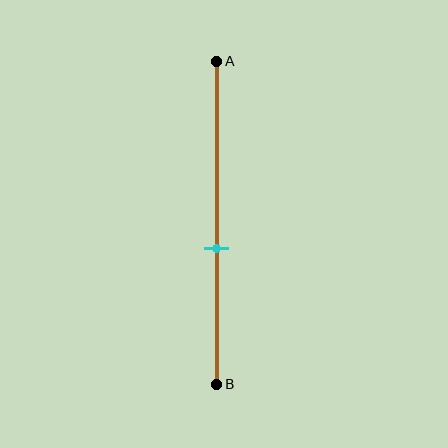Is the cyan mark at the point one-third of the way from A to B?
No, the mark is at about 60% from A, not at the 33% one-third point.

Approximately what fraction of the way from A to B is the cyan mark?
The cyan mark is approximately 60% of the way from A to B.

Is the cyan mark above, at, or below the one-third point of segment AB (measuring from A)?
The cyan mark is below the one-third point of segment AB.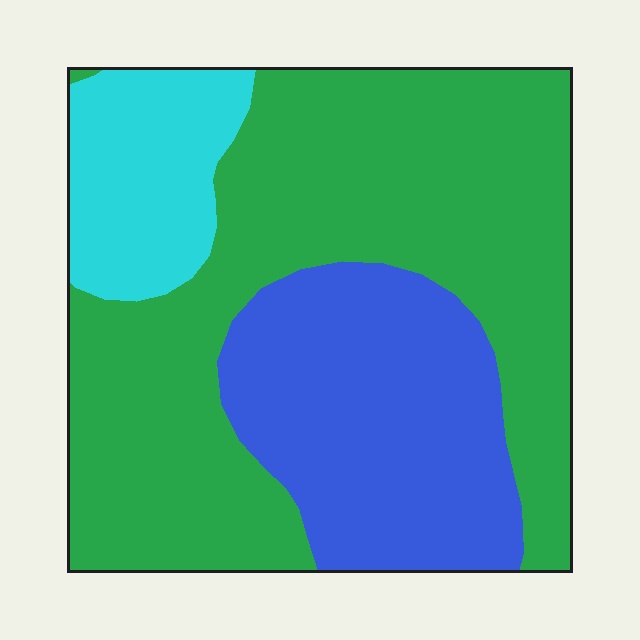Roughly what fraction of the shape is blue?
Blue takes up about one quarter (1/4) of the shape.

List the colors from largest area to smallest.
From largest to smallest: green, blue, cyan.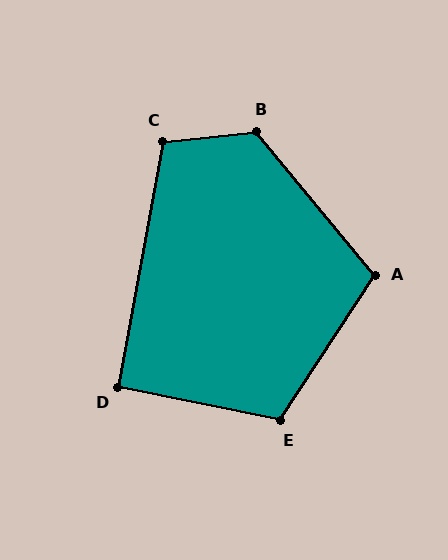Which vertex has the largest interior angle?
B, at approximately 124 degrees.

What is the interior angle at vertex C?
Approximately 106 degrees (obtuse).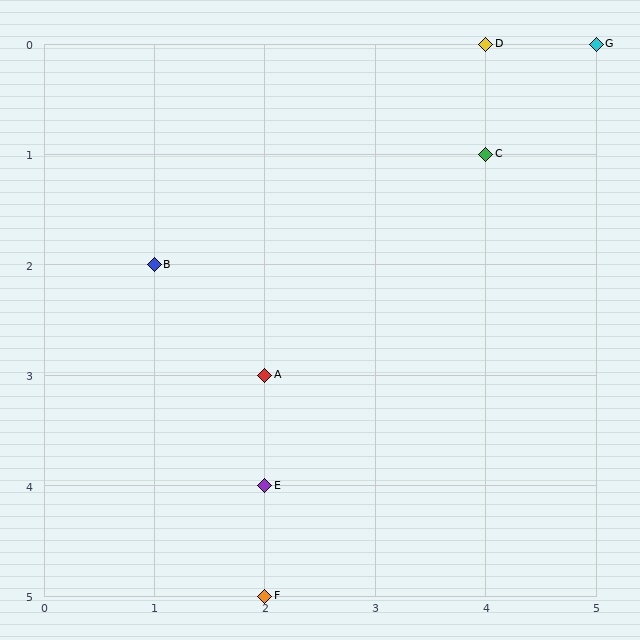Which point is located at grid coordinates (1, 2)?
Point B is at (1, 2).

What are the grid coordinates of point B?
Point B is at grid coordinates (1, 2).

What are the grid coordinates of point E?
Point E is at grid coordinates (2, 4).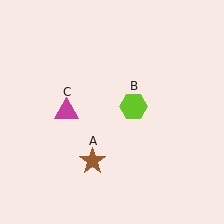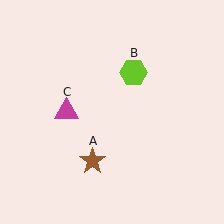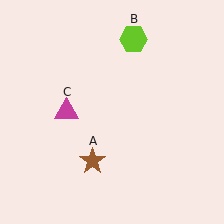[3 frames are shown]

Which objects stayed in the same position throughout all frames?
Brown star (object A) and magenta triangle (object C) remained stationary.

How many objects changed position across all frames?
1 object changed position: lime hexagon (object B).